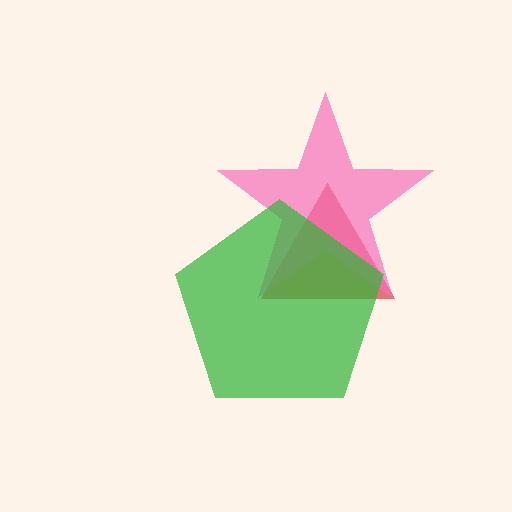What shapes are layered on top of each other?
The layered shapes are: a red triangle, a pink star, a green pentagon.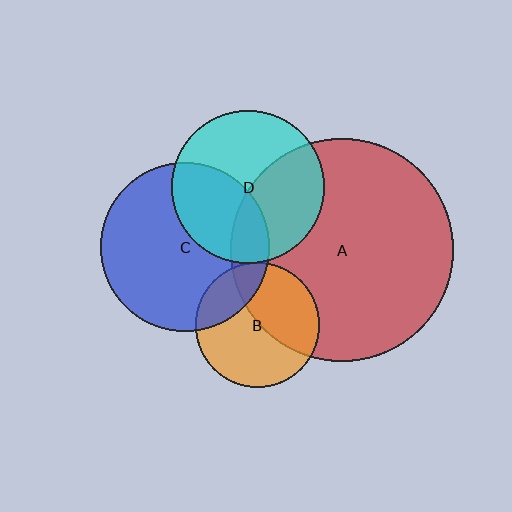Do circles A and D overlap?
Yes.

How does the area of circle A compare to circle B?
Approximately 3.2 times.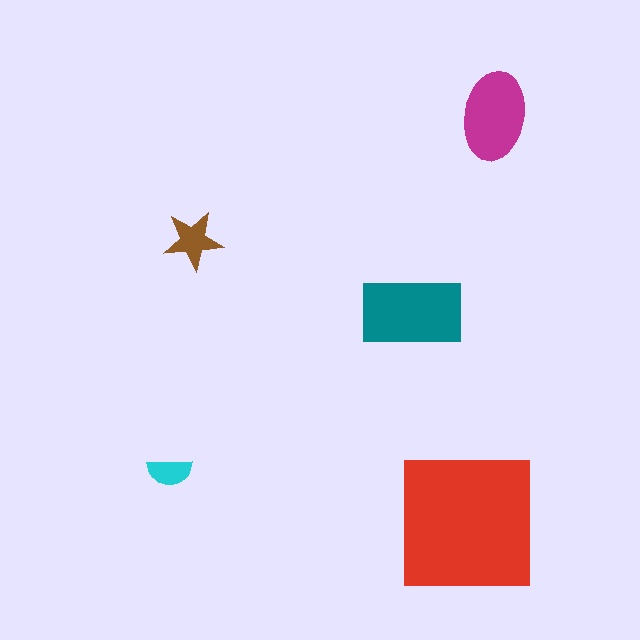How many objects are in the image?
There are 5 objects in the image.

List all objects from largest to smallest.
The red square, the teal rectangle, the magenta ellipse, the brown star, the cyan semicircle.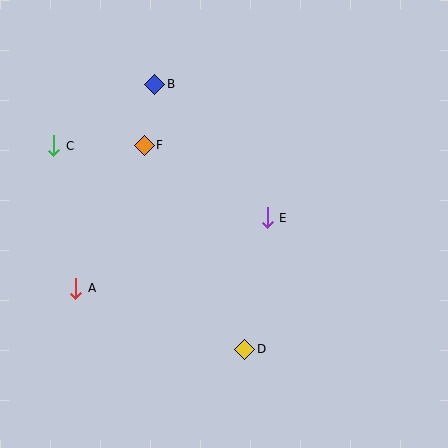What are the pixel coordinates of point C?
Point C is at (54, 146).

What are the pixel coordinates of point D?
Point D is at (245, 349).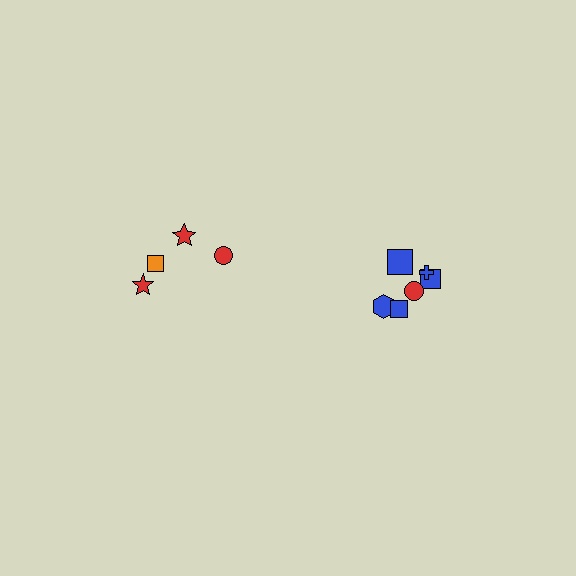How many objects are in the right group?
There are 6 objects.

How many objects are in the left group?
There are 4 objects.